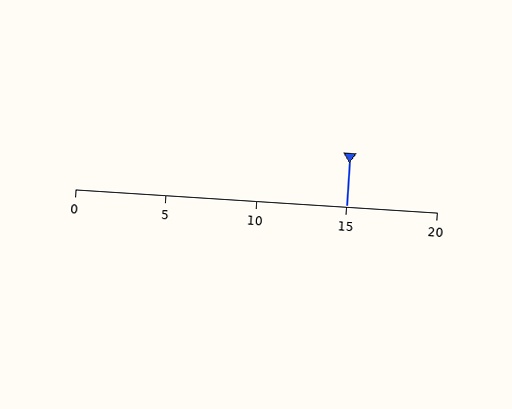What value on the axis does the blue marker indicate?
The marker indicates approximately 15.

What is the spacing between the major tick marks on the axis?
The major ticks are spaced 5 apart.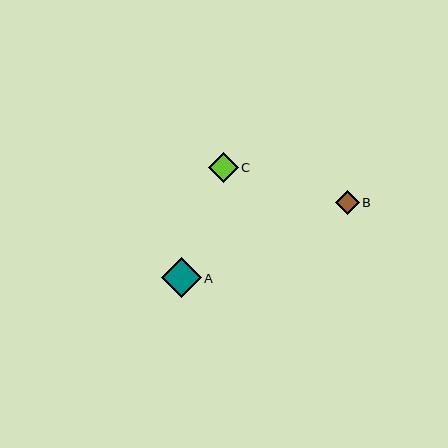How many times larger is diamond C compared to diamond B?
Diamond C is approximately 1.2 times the size of diamond B.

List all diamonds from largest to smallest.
From largest to smallest: A, C, B.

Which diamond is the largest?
Diamond A is the largest with a size of approximately 40 pixels.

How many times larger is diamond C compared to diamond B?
Diamond C is approximately 1.2 times the size of diamond B.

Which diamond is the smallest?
Diamond B is the smallest with a size of approximately 24 pixels.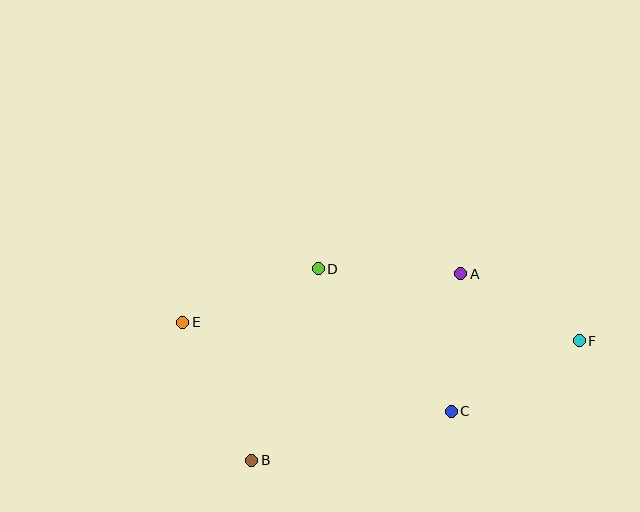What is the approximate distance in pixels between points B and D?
The distance between B and D is approximately 203 pixels.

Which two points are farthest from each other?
Points E and F are farthest from each other.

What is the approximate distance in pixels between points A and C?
The distance between A and C is approximately 138 pixels.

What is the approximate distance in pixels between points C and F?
The distance between C and F is approximately 146 pixels.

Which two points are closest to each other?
Points A and F are closest to each other.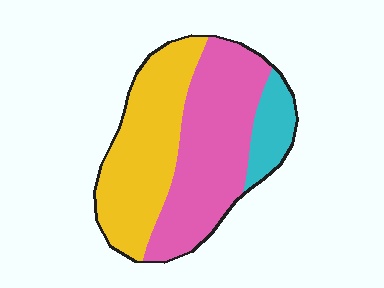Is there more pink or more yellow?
Pink.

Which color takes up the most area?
Pink, at roughly 45%.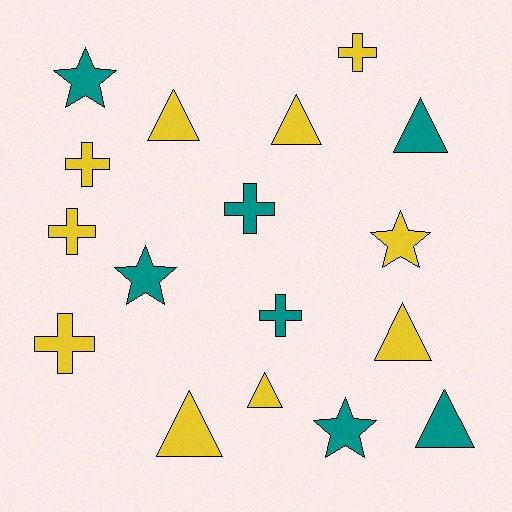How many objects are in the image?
There are 17 objects.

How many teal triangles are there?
There are 2 teal triangles.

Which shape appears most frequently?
Triangle, with 7 objects.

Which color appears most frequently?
Yellow, with 10 objects.